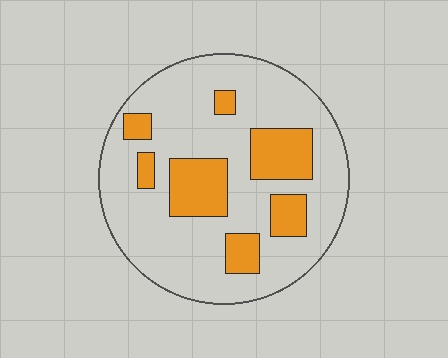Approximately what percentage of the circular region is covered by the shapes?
Approximately 25%.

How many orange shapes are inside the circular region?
7.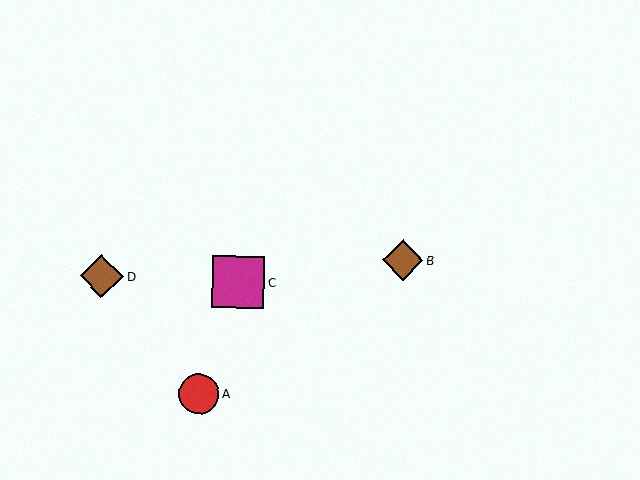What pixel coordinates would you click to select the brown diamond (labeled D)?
Click at (102, 276) to select the brown diamond D.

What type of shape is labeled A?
Shape A is a red circle.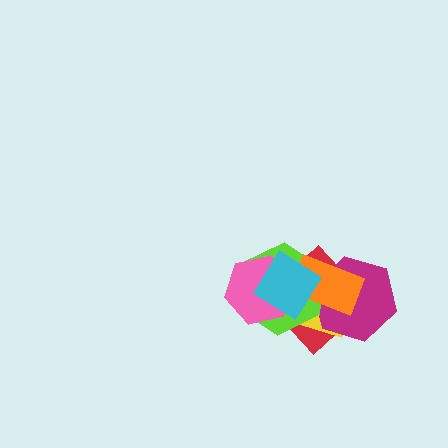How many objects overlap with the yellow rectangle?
5 objects overlap with the yellow rectangle.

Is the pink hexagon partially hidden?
Yes, it is partially covered by another shape.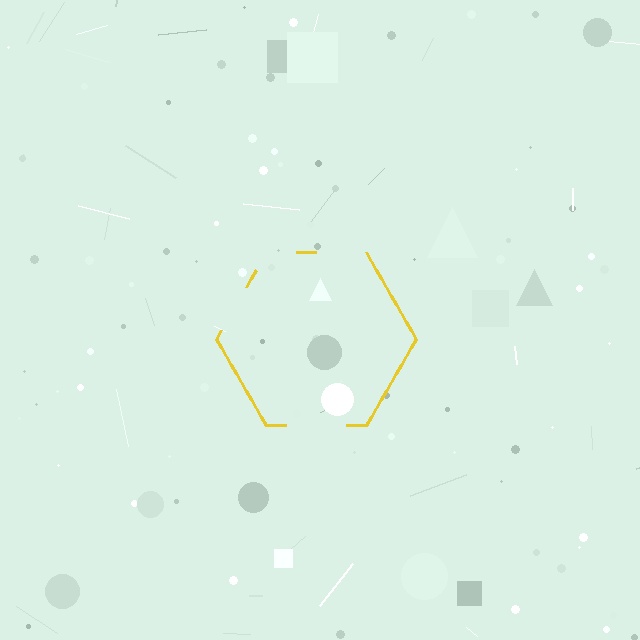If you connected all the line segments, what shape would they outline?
They would outline a hexagon.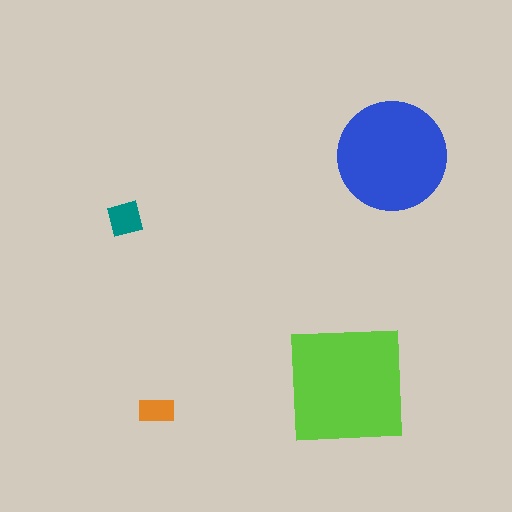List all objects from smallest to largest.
The orange rectangle, the teal square, the blue circle, the lime square.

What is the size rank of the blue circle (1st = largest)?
2nd.